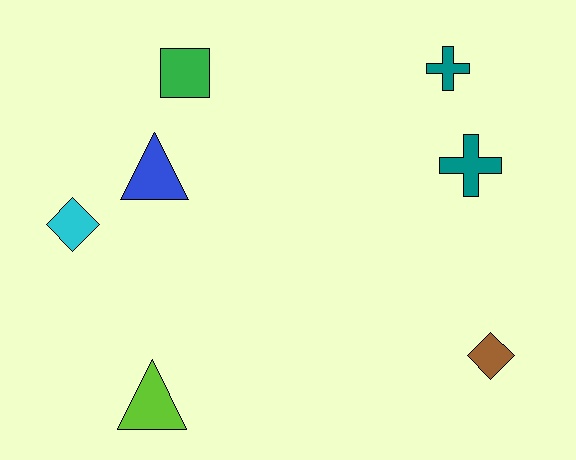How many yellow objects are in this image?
There are no yellow objects.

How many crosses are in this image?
There are 2 crosses.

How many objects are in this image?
There are 7 objects.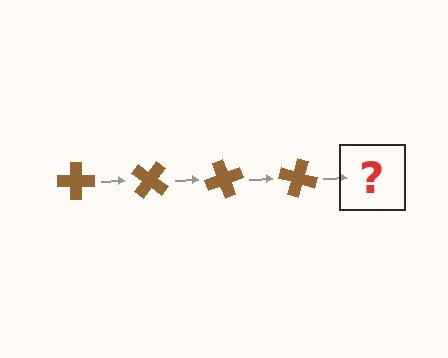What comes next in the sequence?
The next element should be a brown cross rotated 140 degrees.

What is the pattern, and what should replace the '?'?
The pattern is that the cross rotates 35 degrees each step. The '?' should be a brown cross rotated 140 degrees.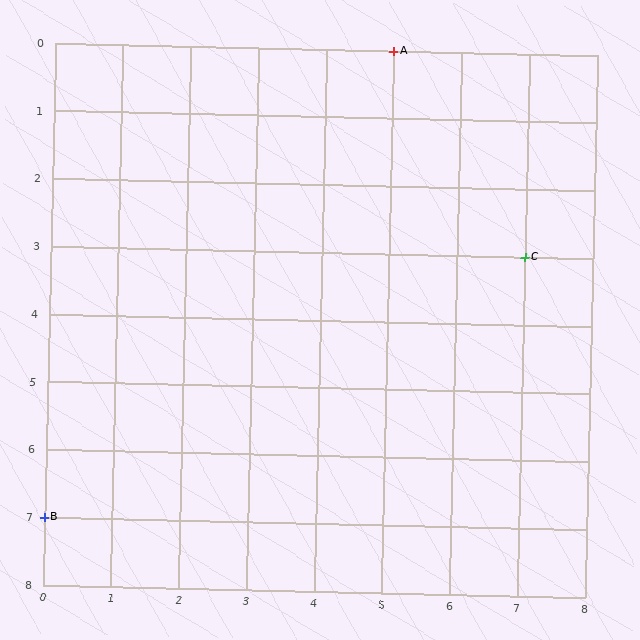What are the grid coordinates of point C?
Point C is at grid coordinates (7, 3).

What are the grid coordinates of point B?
Point B is at grid coordinates (0, 7).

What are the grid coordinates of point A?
Point A is at grid coordinates (5, 0).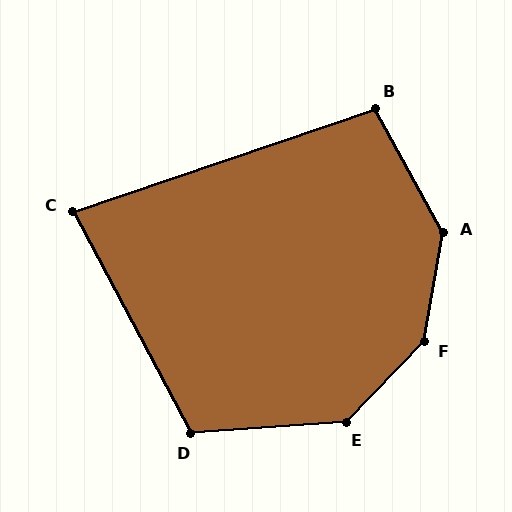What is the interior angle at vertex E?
Approximately 138 degrees (obtuse).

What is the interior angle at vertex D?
Approximately 114 degrees (obtuse).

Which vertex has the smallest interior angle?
C, at approximately 81 degrees.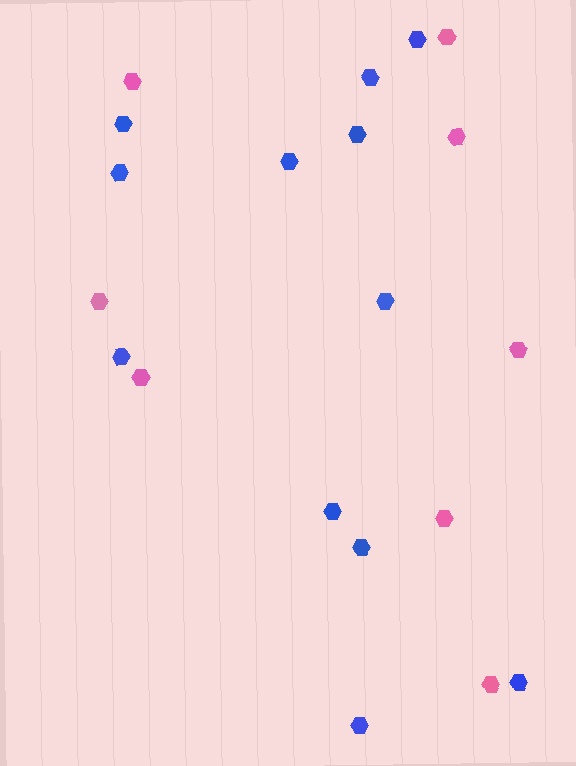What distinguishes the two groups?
There are 2 groups: one group of blue hexagons (12) and one group of pink hexagons (8).